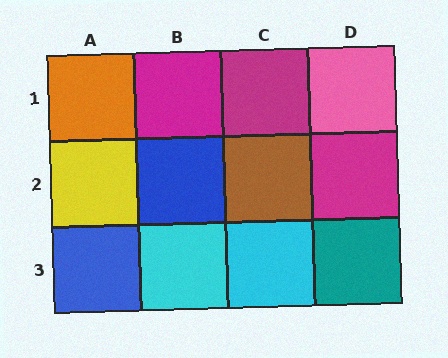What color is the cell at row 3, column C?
Cyan.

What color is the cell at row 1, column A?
Orange.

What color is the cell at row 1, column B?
Magenta.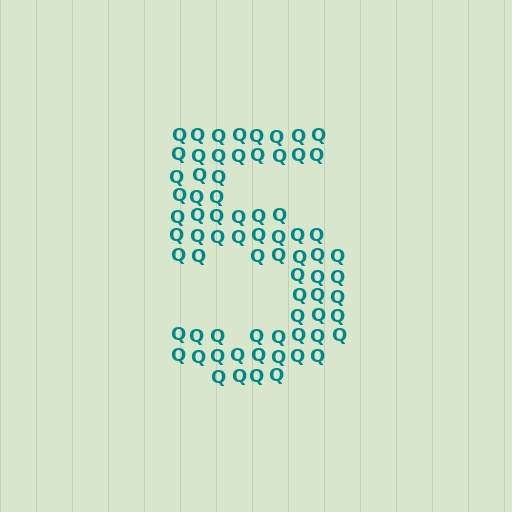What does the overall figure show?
The overall figure shows the digit 5.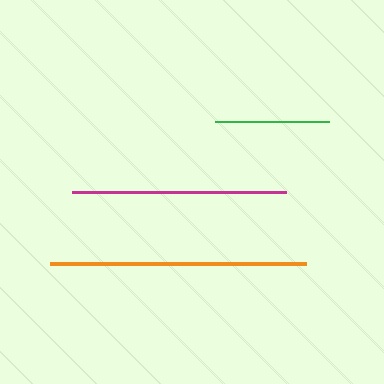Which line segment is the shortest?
The green line is the shortest at approximately 114 pixels.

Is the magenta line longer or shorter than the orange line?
The orange line is longer than the magenta line.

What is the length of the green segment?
The green segment is approximately 114 pixels long.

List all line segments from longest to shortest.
From longest to shortest: orange, magenta, green.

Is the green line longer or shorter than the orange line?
The orange line is longer than the green line.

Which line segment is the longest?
The orange line is the longest at approximately 257 pixels.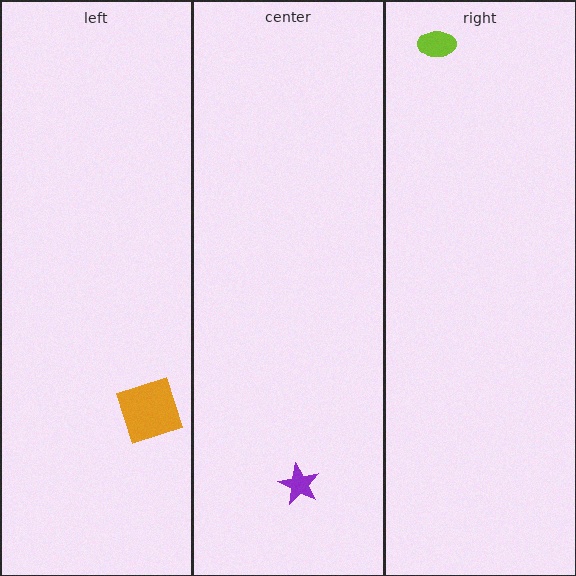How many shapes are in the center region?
1.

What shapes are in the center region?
The purple star.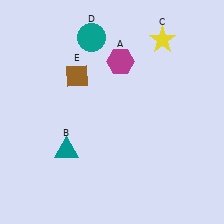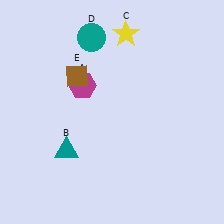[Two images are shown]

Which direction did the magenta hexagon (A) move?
The magenta hexagon (A) moved left.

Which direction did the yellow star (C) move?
The yellow star (C) moved left.